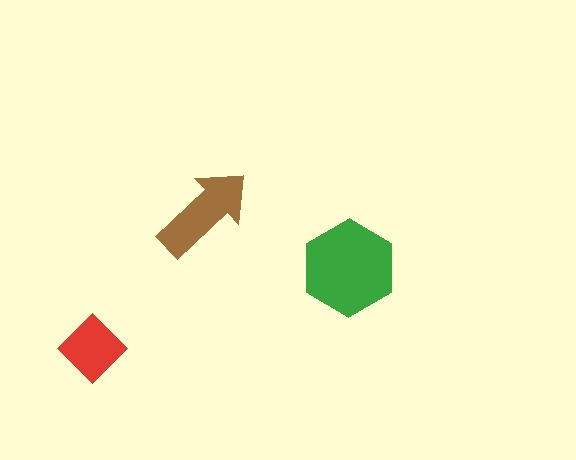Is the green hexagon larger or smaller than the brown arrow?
Larger.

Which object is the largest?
The green hexagon.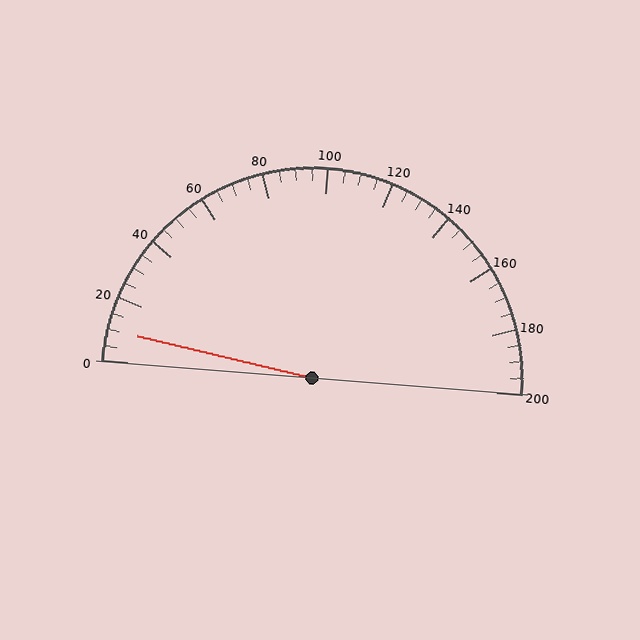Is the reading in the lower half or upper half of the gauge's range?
The reading is in the lower half of the range (0 to 200).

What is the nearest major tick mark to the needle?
The nearest major tick mark is 0.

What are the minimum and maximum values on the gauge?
The gauge ranges from 0 to 200.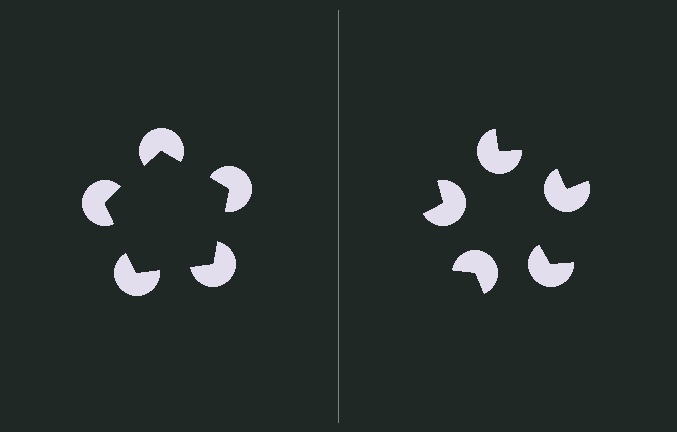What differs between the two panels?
The pac-man discs are positioned identically on both sides; only the wedge orientations differ. On the left they align to a pentagon; on the right they are misaligned.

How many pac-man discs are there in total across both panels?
10 — 5 on each side.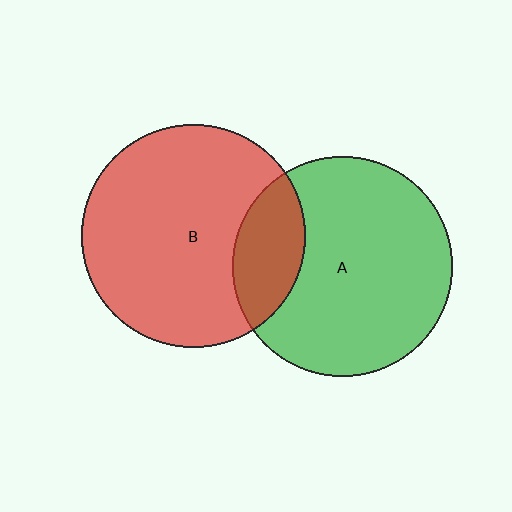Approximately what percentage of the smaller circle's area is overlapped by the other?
Approximately 20%.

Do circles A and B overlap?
Yes.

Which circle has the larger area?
Circle B (red).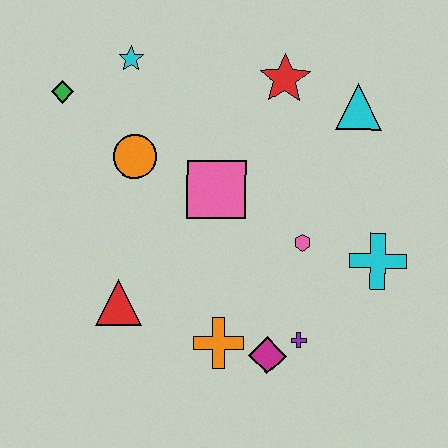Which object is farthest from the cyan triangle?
The red triangle is farthest from the cyan triangle.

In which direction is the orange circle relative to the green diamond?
The orange circle is to the right of the green diamond.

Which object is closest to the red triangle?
The orange cross is closest to the red triangle.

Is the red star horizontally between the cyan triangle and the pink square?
Yes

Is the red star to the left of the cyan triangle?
Yes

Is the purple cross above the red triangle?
No